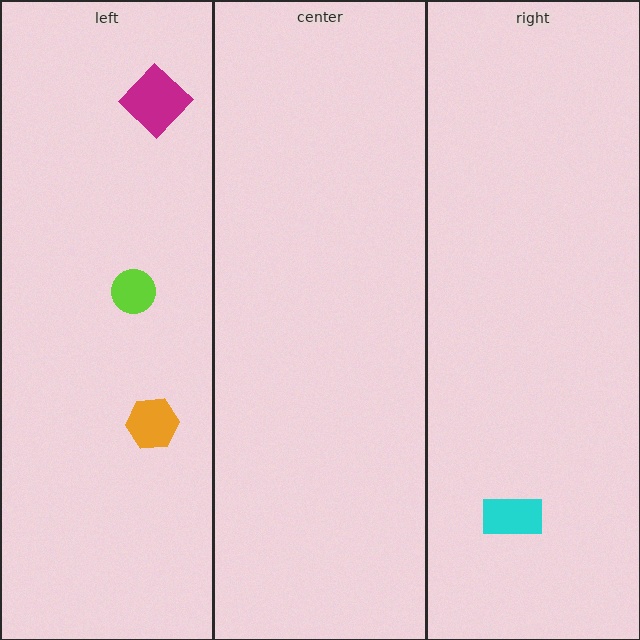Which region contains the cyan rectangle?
The right region.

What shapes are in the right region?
The cyan rectangle.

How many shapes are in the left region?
3.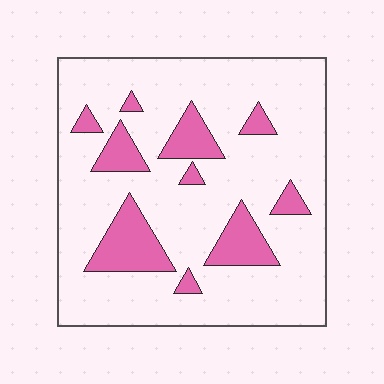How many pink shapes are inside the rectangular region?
10.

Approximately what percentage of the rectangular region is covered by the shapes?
Approximately 20%.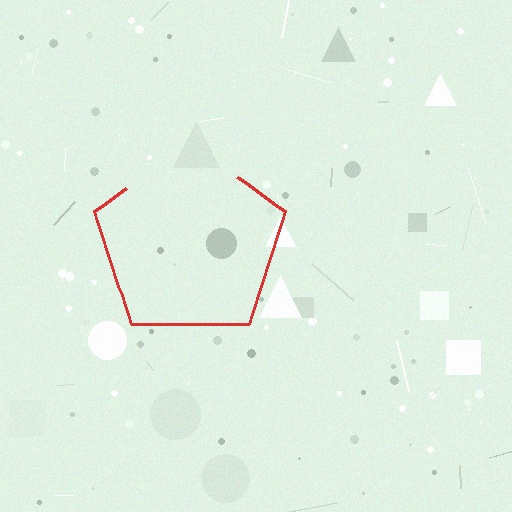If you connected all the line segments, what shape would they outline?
They would outline a pentagon.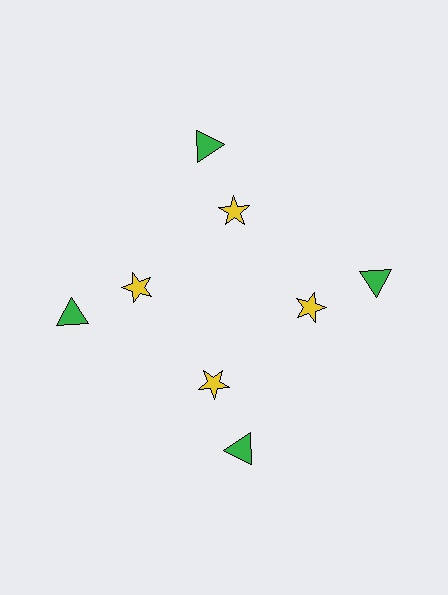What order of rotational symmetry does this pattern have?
This pattern has 4-fold rotational symmetry.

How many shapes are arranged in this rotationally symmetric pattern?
There are 8 shapes, arranged in 4 groups of 2.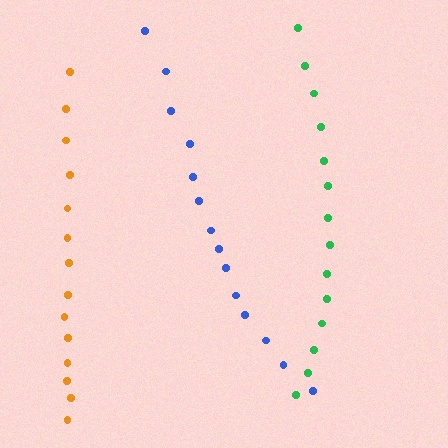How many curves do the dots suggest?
There are 3 distinct paths.